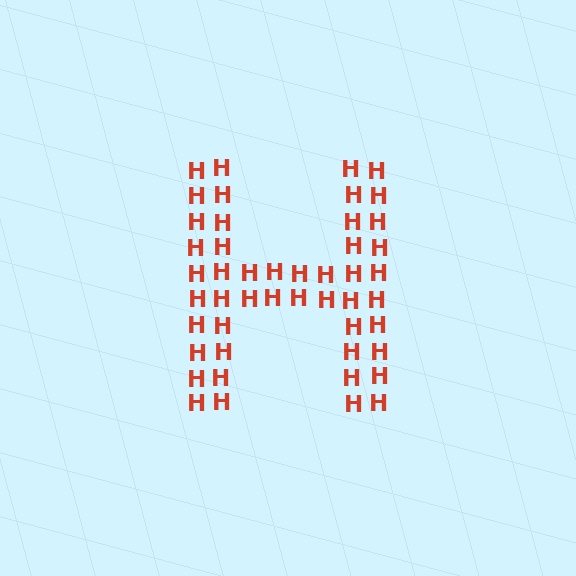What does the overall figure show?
The overall figure shows the letter H.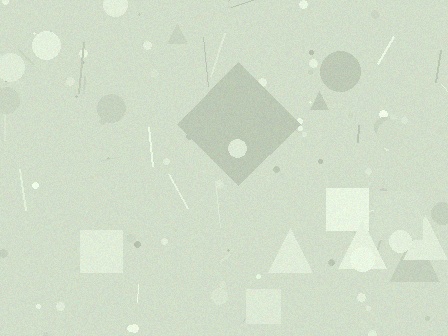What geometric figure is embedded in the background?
A diamond is embedded in the background.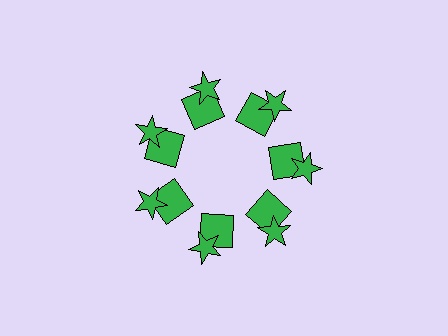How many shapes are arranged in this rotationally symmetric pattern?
There are 14 shapes, arranged in 7 groups of 2.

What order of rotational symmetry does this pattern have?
This pattern has 7-fold rotational symmetry.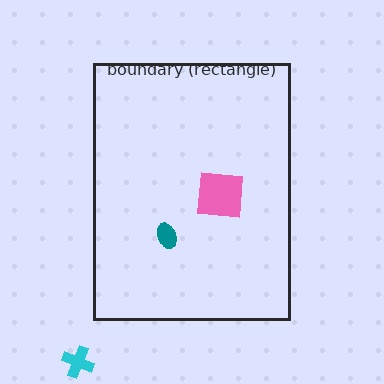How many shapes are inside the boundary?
2 inside, 1 outside.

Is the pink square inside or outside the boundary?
Inside.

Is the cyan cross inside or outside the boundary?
Outside.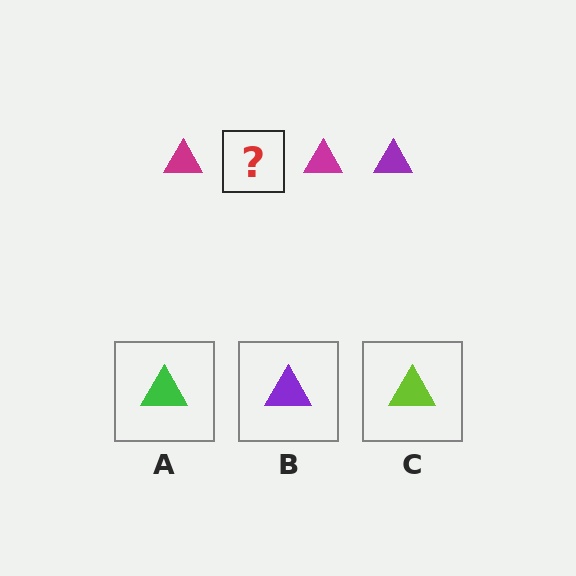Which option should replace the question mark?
Option B.